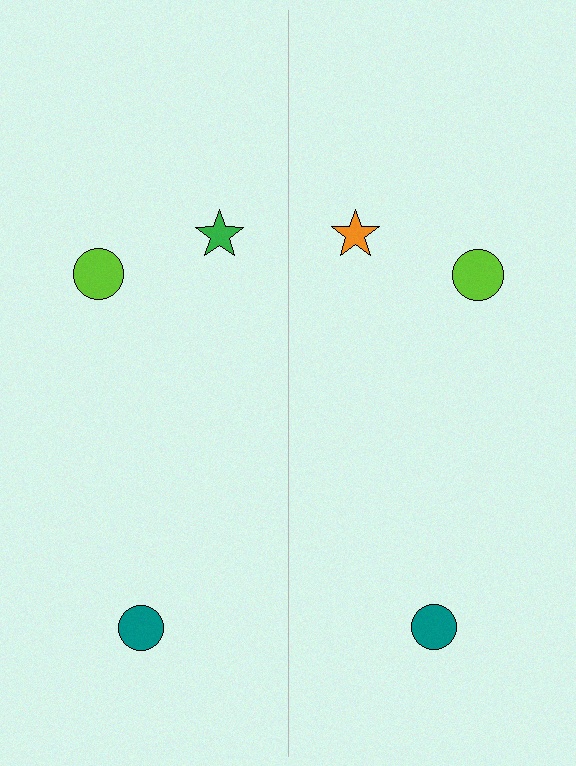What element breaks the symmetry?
The orange star on the right side breaks the symmetry — its mirror counterpart is green.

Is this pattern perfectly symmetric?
No, the pattern is not perfectly symmetric. The orange star on the right side breaks the symmetry — its mirror counterpart is green.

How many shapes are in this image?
There are 6 shapes in this image.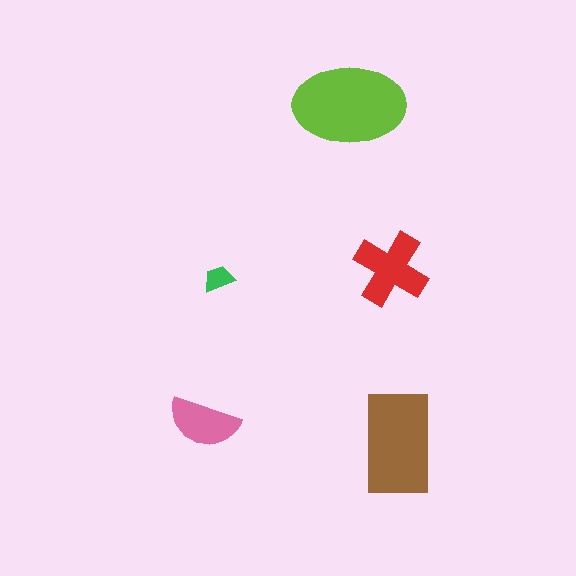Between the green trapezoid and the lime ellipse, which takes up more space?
The lime ellipse.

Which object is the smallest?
The green trapezoid.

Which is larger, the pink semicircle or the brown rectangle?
The brown rectangle.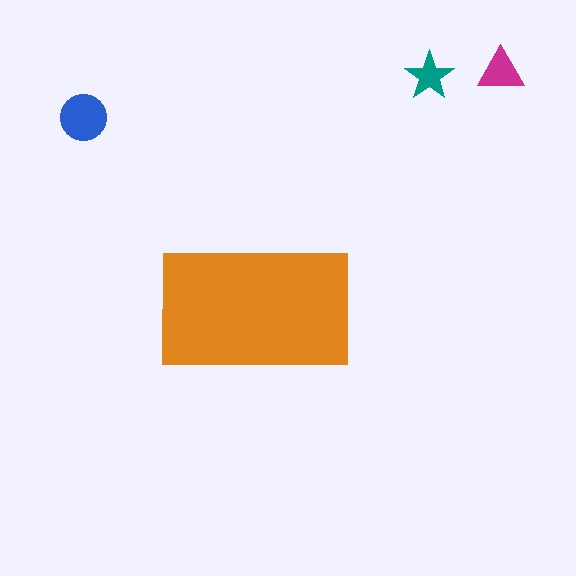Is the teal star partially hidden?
No, the teal star is fully visible.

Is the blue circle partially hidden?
No, the blue circle is fully visible.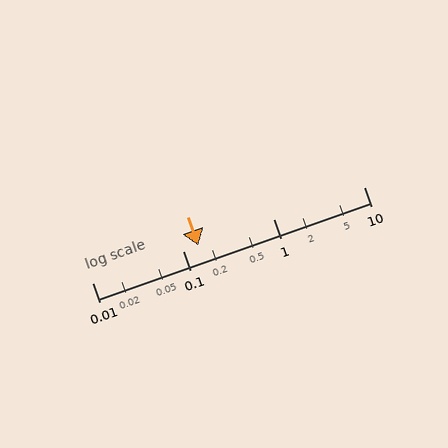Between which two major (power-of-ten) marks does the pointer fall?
The pointer is between 0.1 and 1.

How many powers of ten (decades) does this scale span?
The scale spans 3 decades, from 0.01 to 10.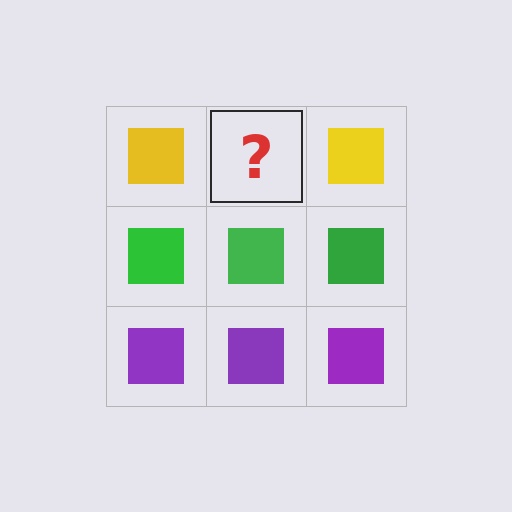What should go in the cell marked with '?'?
The missing cell should contain a yellow square.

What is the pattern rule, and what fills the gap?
The rule is that each row has a consistent color. The gap should be filled with a yellow square.